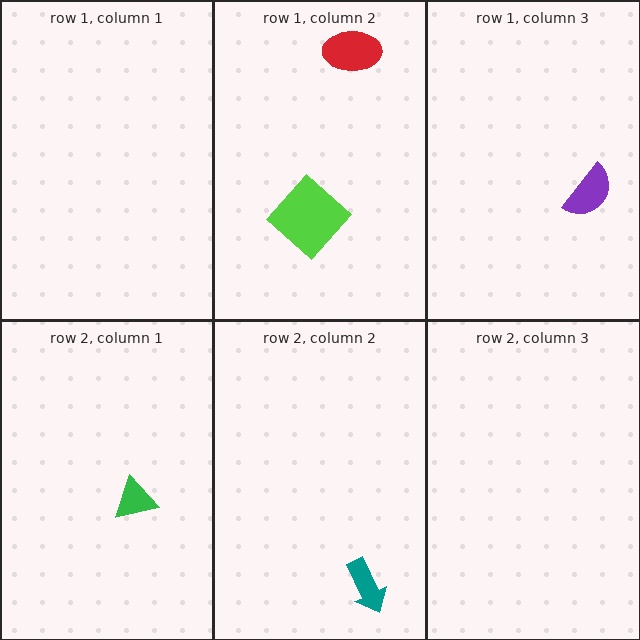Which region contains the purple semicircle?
The row 1, column 3 region.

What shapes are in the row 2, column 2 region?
The teal arrow.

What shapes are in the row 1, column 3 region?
The purple semicircle.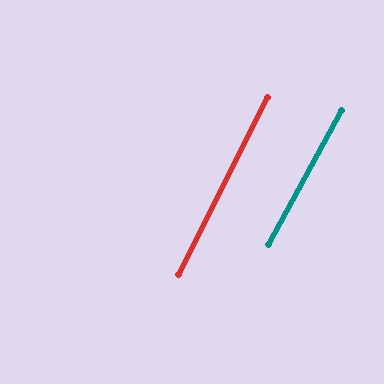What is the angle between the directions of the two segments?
Approximately 2 degrees.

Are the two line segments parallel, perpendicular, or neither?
Parallel — their directions differ by only 1.8°.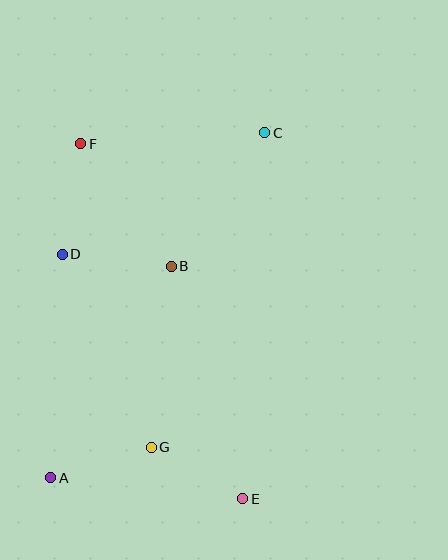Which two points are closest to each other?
Points A and G are closest to each other.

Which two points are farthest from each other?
Points A and C are farthest from each other.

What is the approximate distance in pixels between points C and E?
The distance between C and E is approximately 367 pixels.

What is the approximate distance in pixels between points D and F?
The distance between D and F is approximately 112 pixels.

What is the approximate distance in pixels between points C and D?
The distance between C and D is approximately 237 pixels.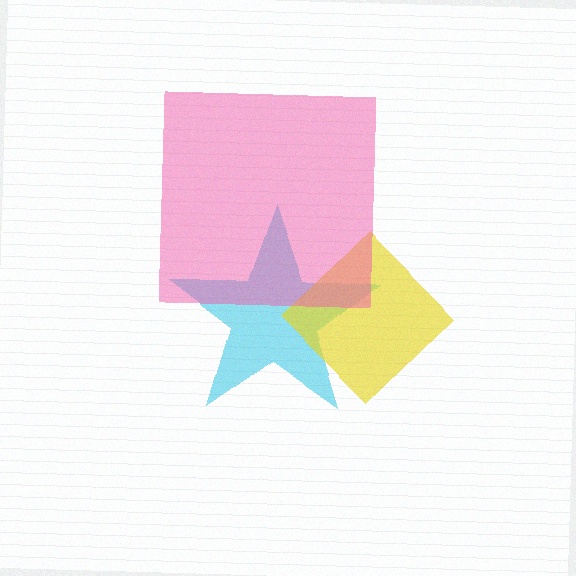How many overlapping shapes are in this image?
There are 3 overlapping shapes in the image.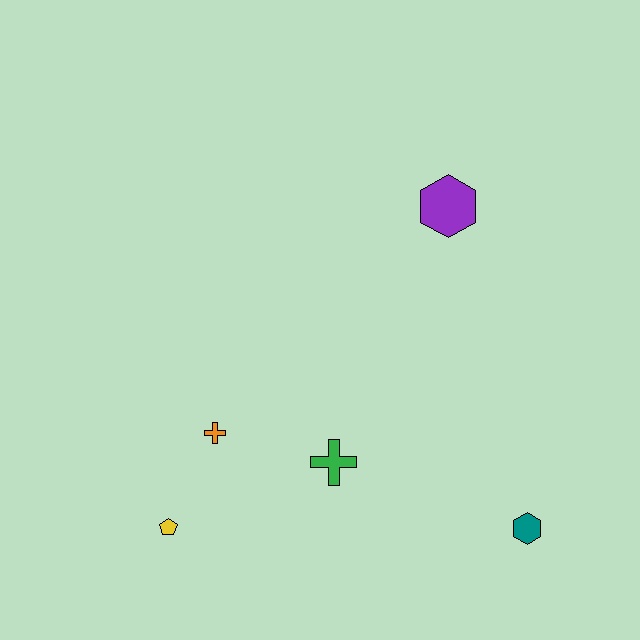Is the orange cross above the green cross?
Yes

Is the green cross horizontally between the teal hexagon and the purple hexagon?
No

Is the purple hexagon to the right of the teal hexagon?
No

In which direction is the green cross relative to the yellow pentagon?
The green cross is to the right of the yellow pentagon.